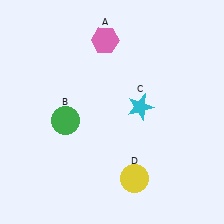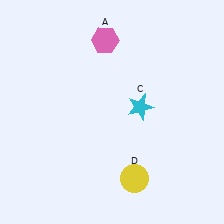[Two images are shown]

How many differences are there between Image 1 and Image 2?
There is 1 difference between the two images.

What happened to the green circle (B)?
The green circle (B) was removed in Image 2. It was in the bottom-left area of Image 1.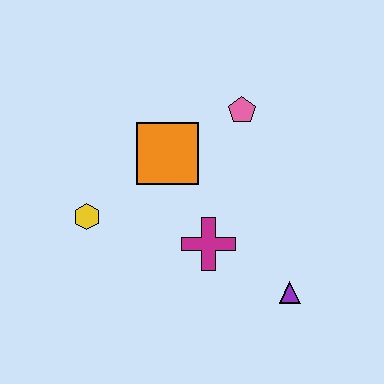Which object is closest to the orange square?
The pink pentagon is closest to the orange square.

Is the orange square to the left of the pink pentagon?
Yes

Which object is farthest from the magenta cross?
The pink pentagon is farthest from the magenta cross.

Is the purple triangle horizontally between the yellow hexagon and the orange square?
No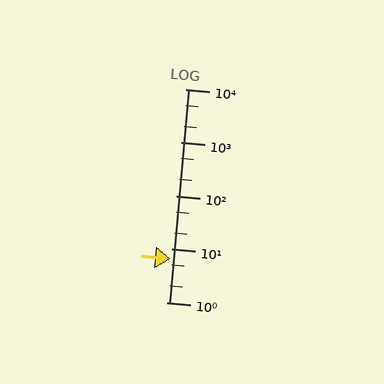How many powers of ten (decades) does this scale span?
The scale spans 4 decades, from 1 to 10000.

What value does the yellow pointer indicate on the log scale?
The pointer indicates approximately 6.6.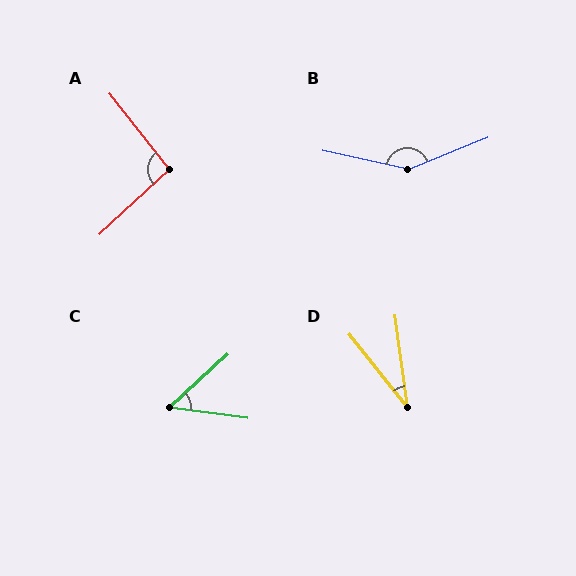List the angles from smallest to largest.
D (31°), C (50°), A (95°), B (145°).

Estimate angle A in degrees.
Approximately 95 degrees.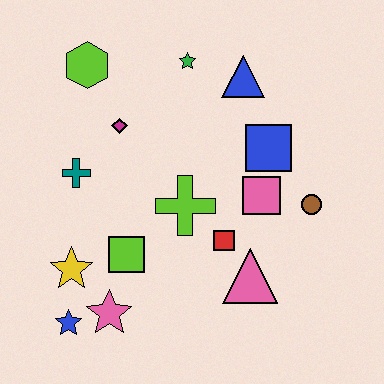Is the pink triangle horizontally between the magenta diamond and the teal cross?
No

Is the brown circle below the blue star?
No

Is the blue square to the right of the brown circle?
No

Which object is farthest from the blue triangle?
The blue star is farthest from the blue triangle.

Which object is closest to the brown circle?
The pink square is closest to the brown circle.